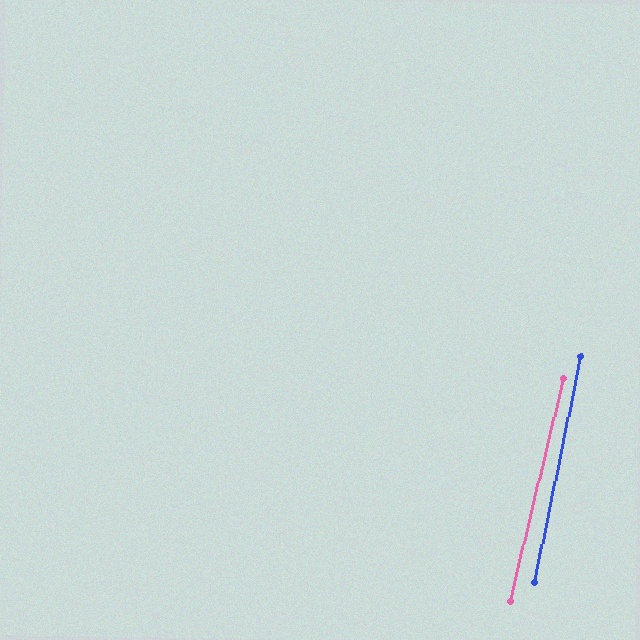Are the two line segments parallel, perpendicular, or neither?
Parallel — their directions differ by only 1.8°.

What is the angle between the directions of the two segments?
Approximately 2 degrees.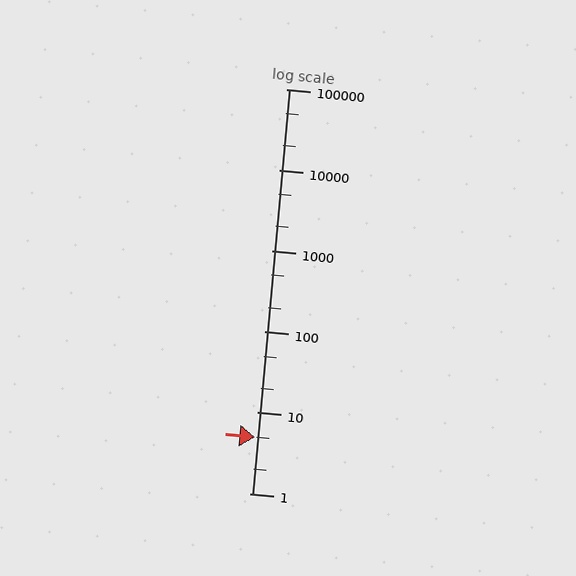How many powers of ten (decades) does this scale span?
The scale spans 5 decades, from 1 to 100000.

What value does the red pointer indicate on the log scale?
The pointer indicates approximately 4.9.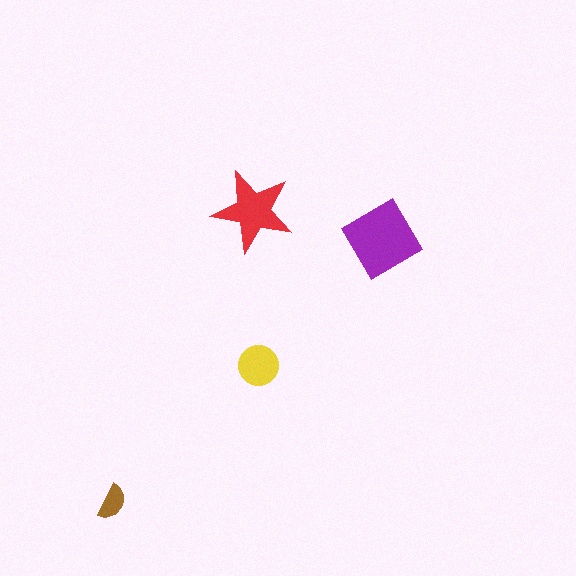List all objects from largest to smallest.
The purple diamond, the red star, the yellow circle, the brown semicircle.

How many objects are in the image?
There are 4 objects in the image.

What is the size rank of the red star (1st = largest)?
2nd.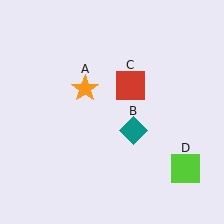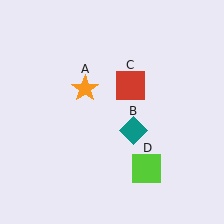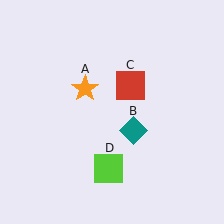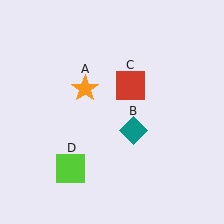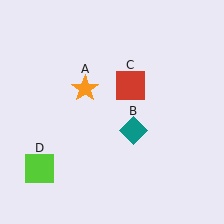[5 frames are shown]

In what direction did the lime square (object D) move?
The lime square (object D) moved left.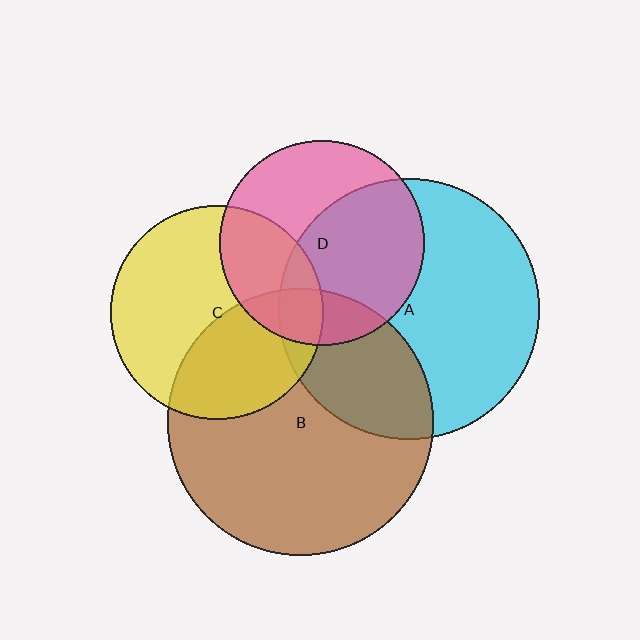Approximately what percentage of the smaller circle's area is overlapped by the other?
Approximately 30%.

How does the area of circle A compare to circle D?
Approximately 1.6 times.